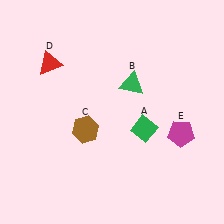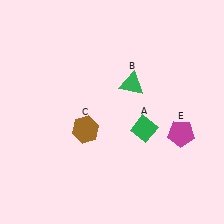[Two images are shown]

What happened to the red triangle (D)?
The red triangle (D) was removed in Image 2. It was in the top-left area of Image 1.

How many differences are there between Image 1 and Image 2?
There is 1 difference between the two images.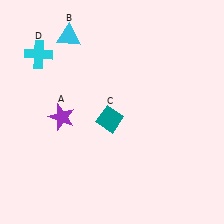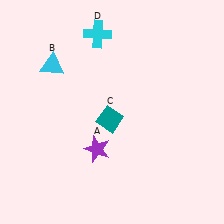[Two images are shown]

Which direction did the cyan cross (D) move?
The cyan cross (D) moved right.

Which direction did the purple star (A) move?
The purple star (A) moved right.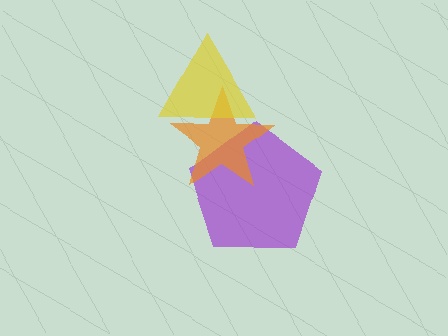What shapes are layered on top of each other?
The layered shapes are: a purple pentagon, an orange star, a yellow triangle.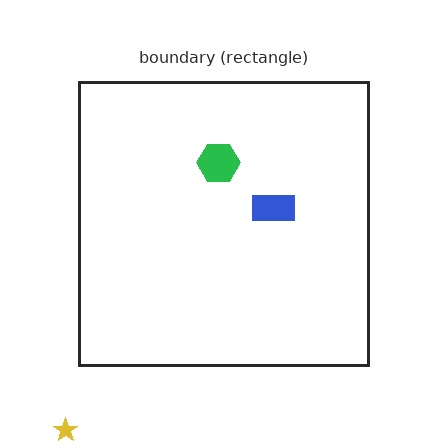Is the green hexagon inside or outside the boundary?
Inside.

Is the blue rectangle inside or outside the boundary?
Inside.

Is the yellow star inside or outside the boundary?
Outside.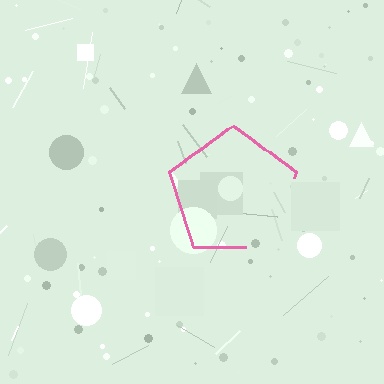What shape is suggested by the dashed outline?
The dashed outline suggests a pentagon.